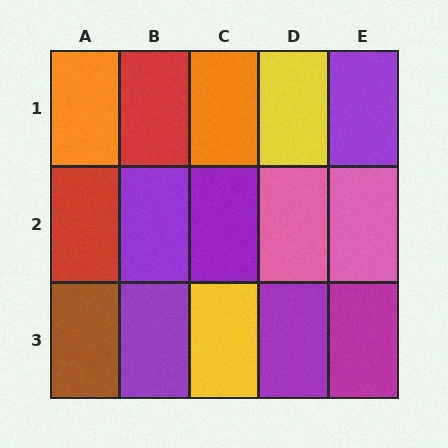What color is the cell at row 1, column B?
Red.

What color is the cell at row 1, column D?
Yellow.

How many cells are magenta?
1 cell is magenta.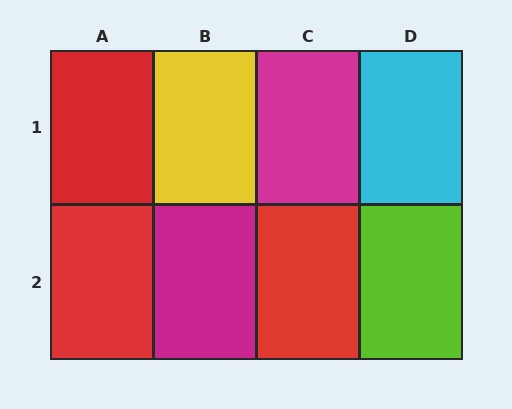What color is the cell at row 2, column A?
Red.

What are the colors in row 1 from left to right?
Red, yellow, magenta, cyan.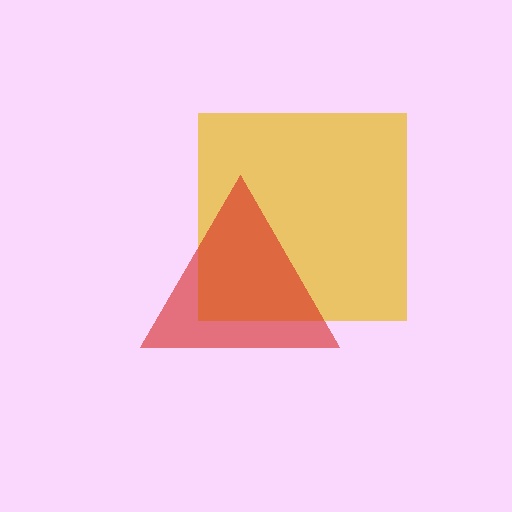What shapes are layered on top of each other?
The layered shapes are: a yellow square, a red triangle.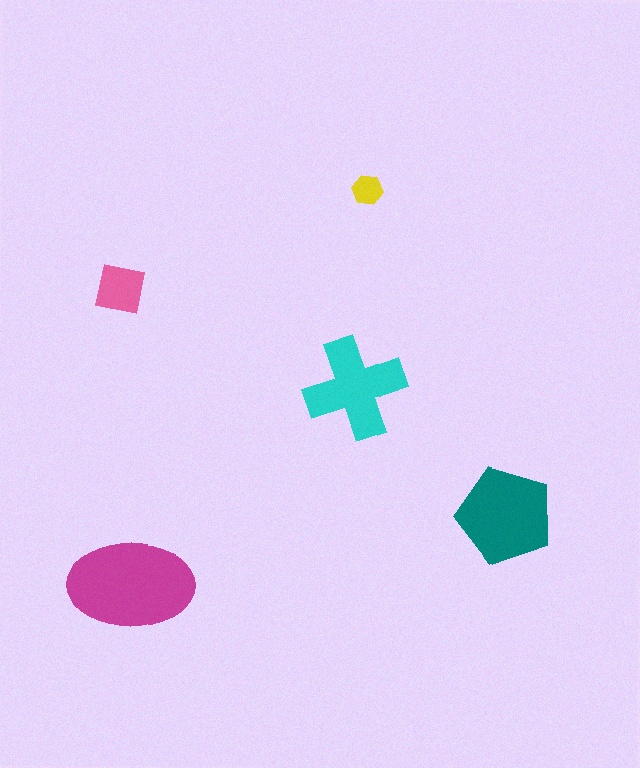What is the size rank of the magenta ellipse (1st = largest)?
1st.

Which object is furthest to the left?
The pink square is leftmost.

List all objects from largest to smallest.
The magenta ellipse, the teal pentagon, the cyan cross, the pink square, the yellow hexagon.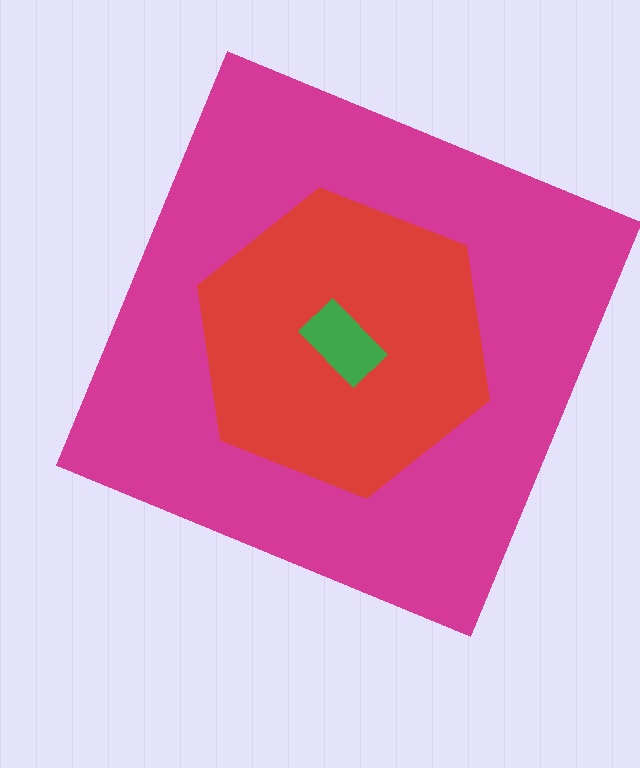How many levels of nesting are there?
3.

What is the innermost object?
The green rectangle.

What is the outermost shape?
The magenta square.